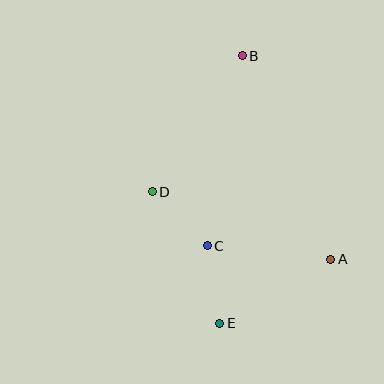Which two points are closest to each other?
Points C and D are closest to each other.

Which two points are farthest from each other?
Points B and E are farthest from each other.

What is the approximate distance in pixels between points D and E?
The distance between D and E is approximately 148 pixels.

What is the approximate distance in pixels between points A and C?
The distance between A and C is approximately 124 pixels.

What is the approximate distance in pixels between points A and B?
The distance between A and B is approximately 222 pixels.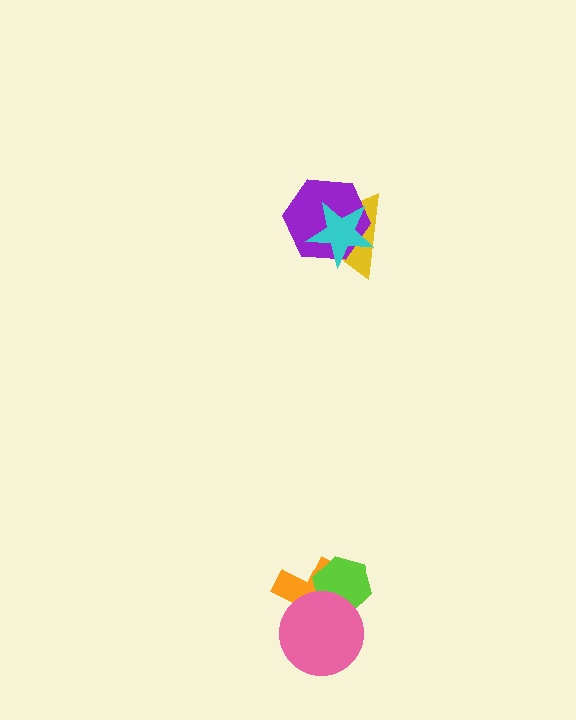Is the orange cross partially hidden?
Yes, it is partially covered by another shape.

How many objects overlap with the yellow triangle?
2 objects overlap with the yellow triangle.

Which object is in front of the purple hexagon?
The cyan star is in front of the purple hexagon.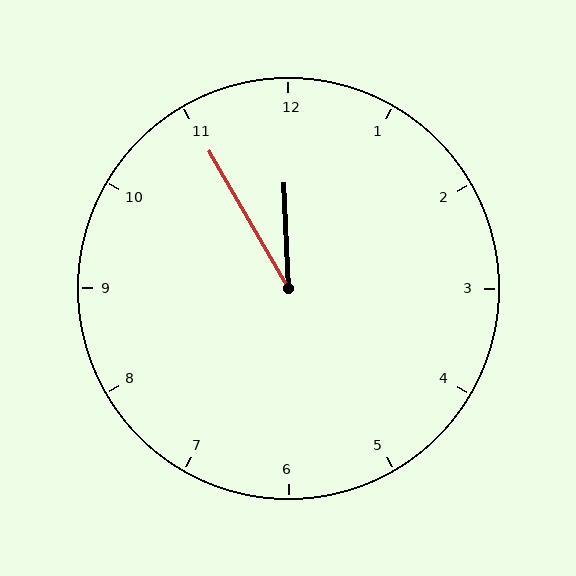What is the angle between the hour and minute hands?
Approximately 28 degrees.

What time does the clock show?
11:55.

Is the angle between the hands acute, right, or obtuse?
It is acute.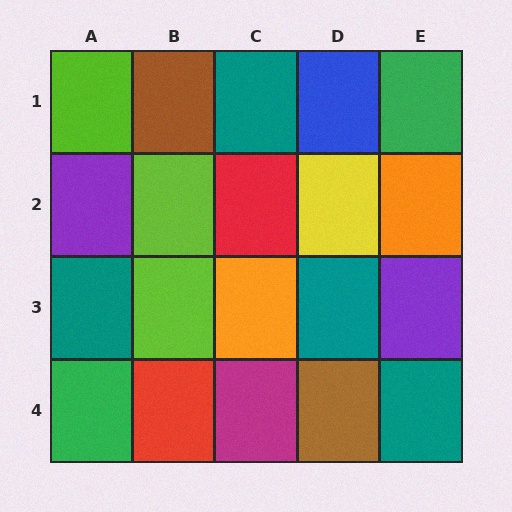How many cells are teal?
4 cells are teal.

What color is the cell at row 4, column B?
Red.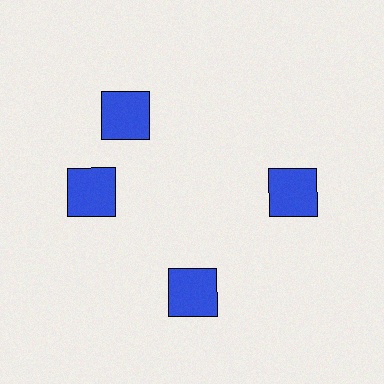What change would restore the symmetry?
The symmetry would be restored by rotating it back into even spacing with its neighbors so that all 4 squares sit at equal angles and equal distance from the center.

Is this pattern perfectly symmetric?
No. The 4 blue squares are arranged in a ring, but one element near the 12 o'clock position is rotated out of alignment along the ring, breaking the 4-fold rotational symmetry.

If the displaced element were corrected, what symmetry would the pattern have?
It would have 4-fold rotational symmetry — the pattern would map onto itself every 90 degrees.